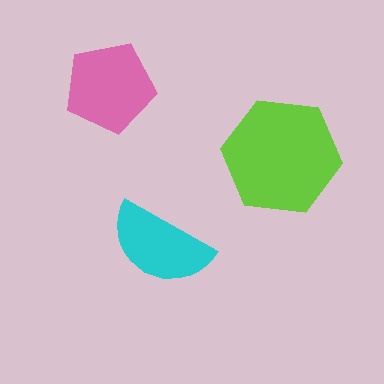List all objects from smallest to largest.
The cyan semicircle, the pink pentagon, the lime hexagon.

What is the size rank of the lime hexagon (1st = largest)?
1st.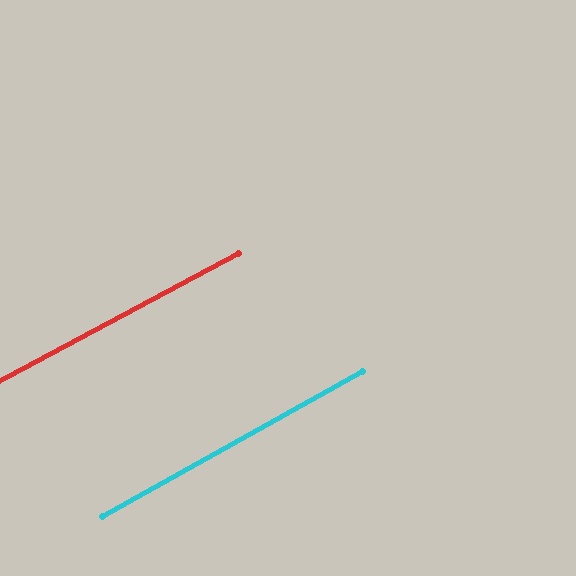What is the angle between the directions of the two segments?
Approximately 1 degree.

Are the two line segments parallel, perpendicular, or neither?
Parallel — their directions differ by only 0.7°.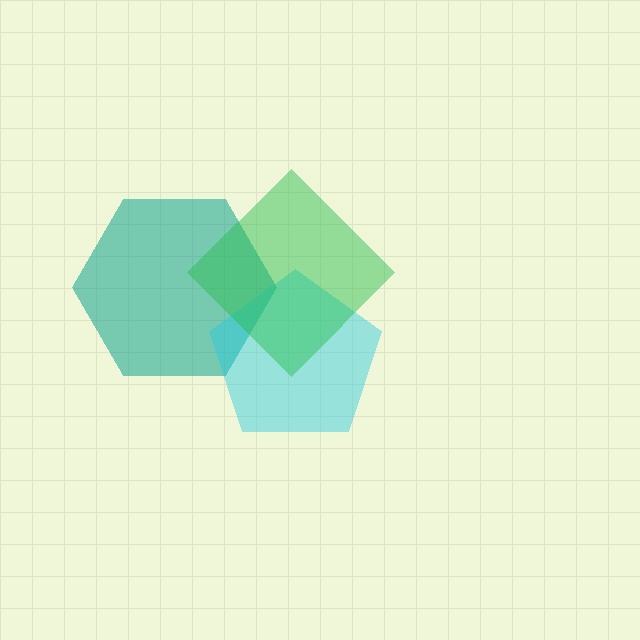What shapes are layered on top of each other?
The layered shapes are: a teal hexagon, a cyan pentagon, a green diamond.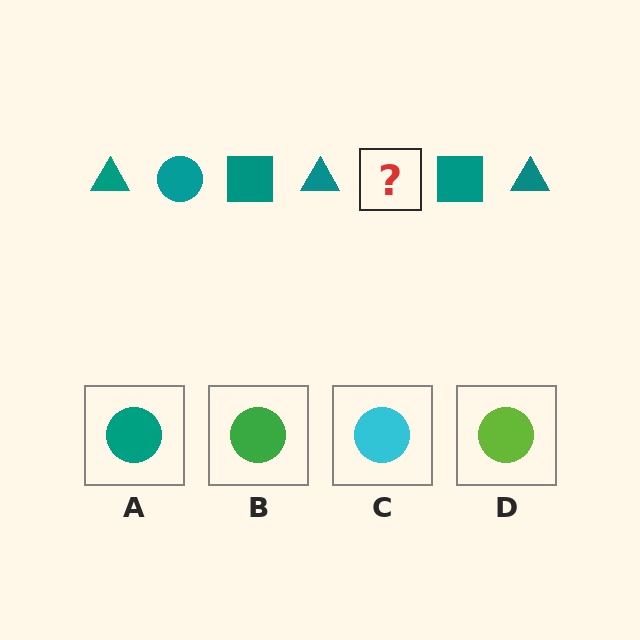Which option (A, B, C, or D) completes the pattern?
A.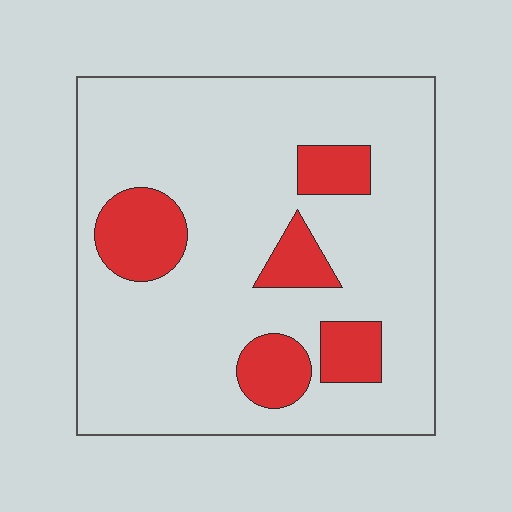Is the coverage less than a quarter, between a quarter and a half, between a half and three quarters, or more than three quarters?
Less than a quarter.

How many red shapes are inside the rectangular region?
5.